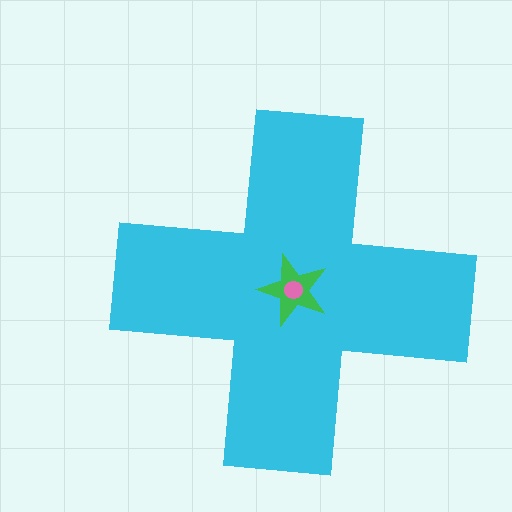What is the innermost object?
The pink circle.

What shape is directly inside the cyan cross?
The green star.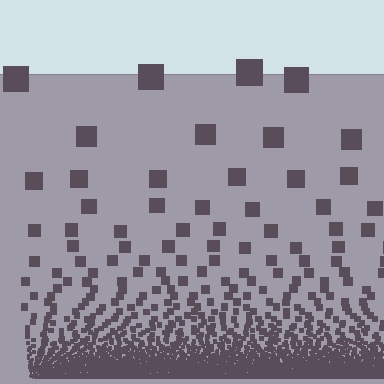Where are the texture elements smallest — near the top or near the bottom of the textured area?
Near the bottom.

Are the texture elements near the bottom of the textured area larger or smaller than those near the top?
Smaller. The gradient is inverted — elements near the bottom are smaller and denser.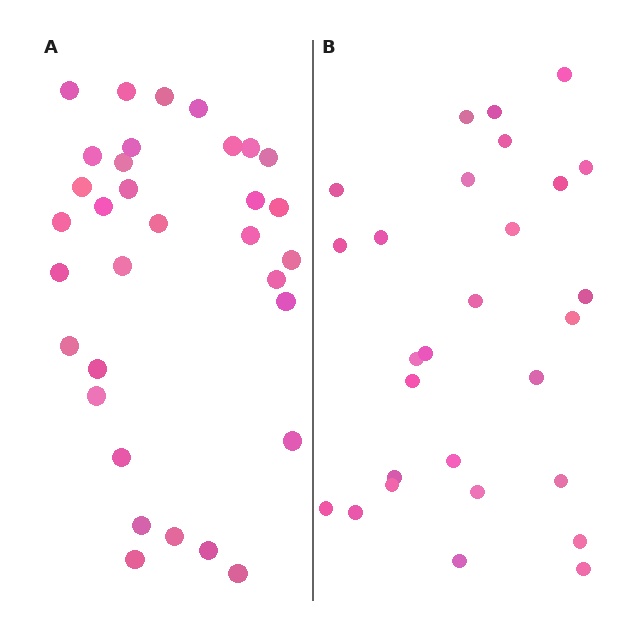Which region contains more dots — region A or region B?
Region A (the left region) has more dots.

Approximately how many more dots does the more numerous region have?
Region A has about 5 more dots than region B.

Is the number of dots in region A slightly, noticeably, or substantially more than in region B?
Region A has only slightly more — the two regions are fairly close. The ratio is roughly 1.2 to 1.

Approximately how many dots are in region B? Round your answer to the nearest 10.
About 30 dots. (The exact count is 28, which rounds to 30.)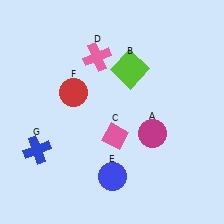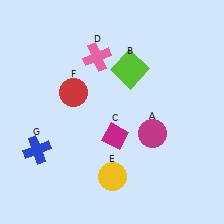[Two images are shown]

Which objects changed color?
C changed from pink to magenta. E changed from blue to yellow.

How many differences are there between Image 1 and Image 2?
There are 2 differences between the two images.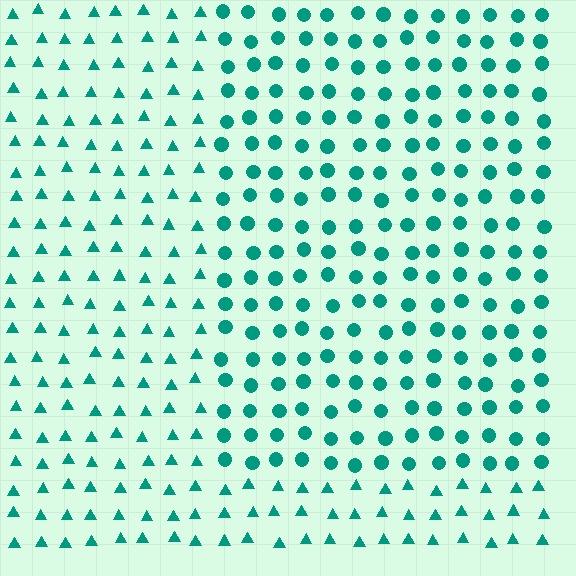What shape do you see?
I see a rectangle.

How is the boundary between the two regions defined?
The boundary is defined by a change in element shape: circles inside vs. triangles outside. All elements share the same color and spacing.